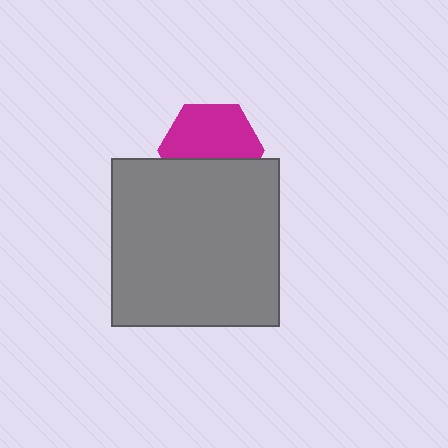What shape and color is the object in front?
The object in front is a gray square.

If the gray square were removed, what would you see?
You would see the complete magenta hexagon.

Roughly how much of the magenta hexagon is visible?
About half of it is visible (roughly 59%).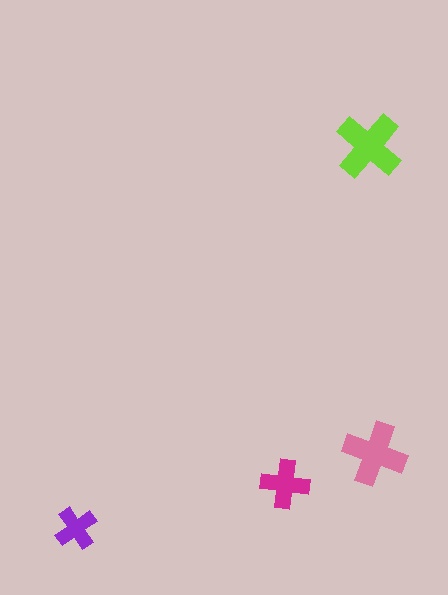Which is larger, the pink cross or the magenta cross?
The pink one.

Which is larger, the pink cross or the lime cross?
The lime one.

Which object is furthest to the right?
The pink cross is rightmost.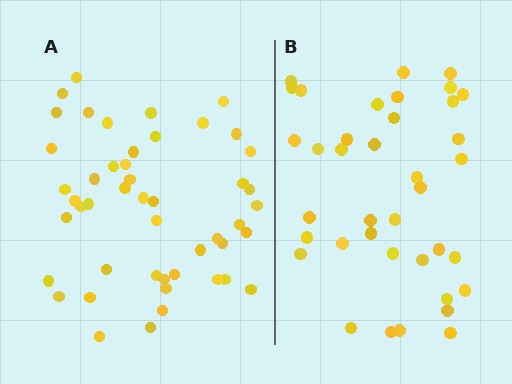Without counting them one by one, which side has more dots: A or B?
Region A (the left region) has more dots.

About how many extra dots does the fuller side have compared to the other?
Region A has roughly 10 or so more dots than region B.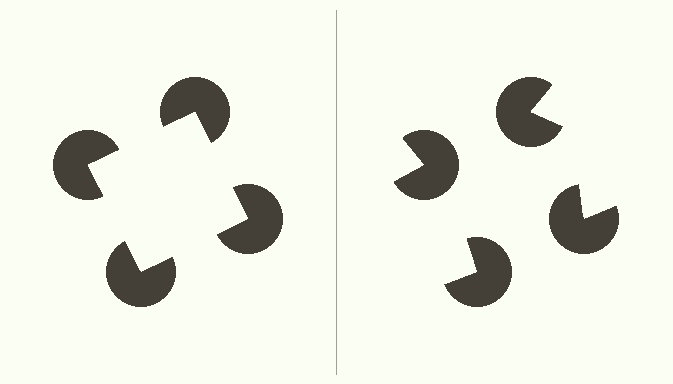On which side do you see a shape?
An illusory square appears on the left side. On the right side the wedge cuts are rotated, so no coherent shape forms.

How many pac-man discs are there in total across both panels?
8 — 4 on each side.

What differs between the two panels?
The pac-man discs are positioned identically on both sides; only the wedge orientations differ. On the left they align to a square; on the right they are misaligned.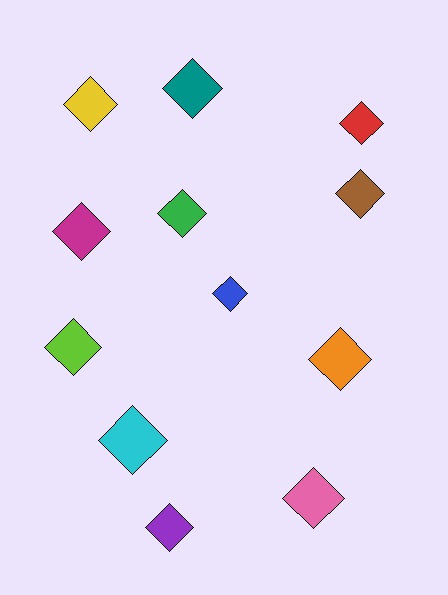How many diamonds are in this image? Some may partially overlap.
There are 12 diamonds.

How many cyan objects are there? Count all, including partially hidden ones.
There is 1 cyan object.